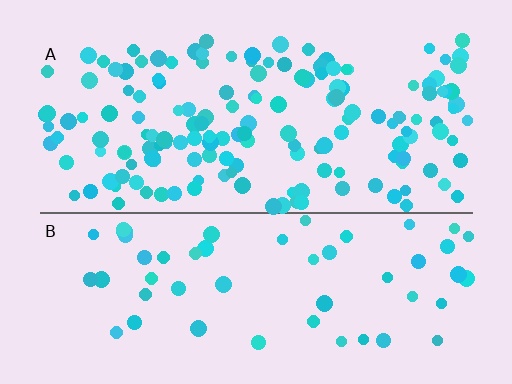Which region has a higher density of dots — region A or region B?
A (the top).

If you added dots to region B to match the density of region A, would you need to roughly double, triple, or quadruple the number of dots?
Approximately triple.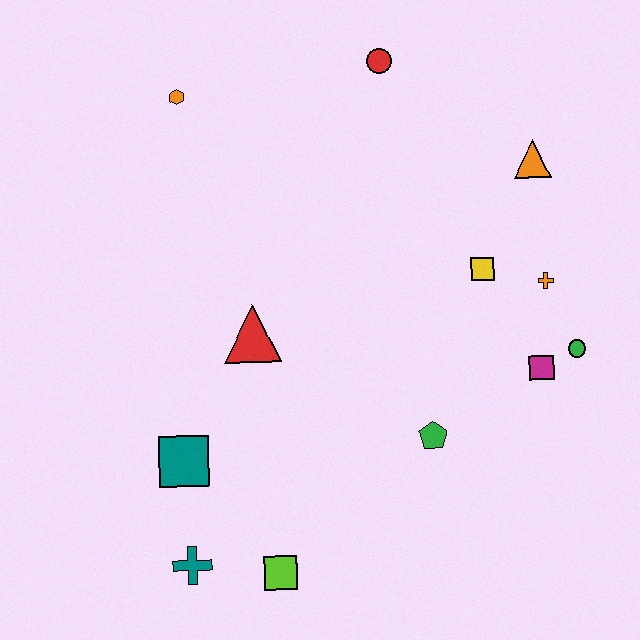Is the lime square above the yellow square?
No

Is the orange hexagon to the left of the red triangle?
Yes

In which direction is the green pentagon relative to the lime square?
The green pentagon is to the right of the lime square.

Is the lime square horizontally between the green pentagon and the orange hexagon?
Yes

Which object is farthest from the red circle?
The teal cross is farthest from the red circle.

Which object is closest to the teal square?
The teal cross is closest to the teal square.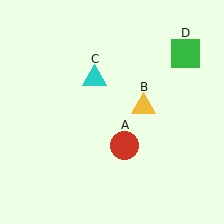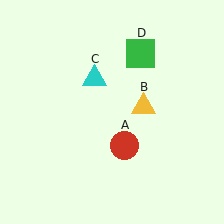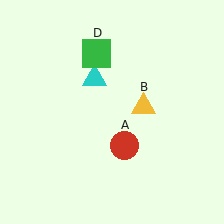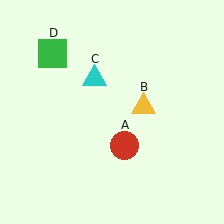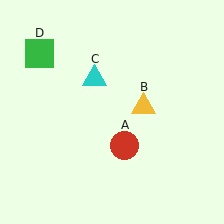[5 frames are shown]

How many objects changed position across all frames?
1 object changed position: green square (object D).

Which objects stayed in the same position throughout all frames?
Red circle (object A) and yellow triangle (object B) and cyan triangle (object C) remained stationary.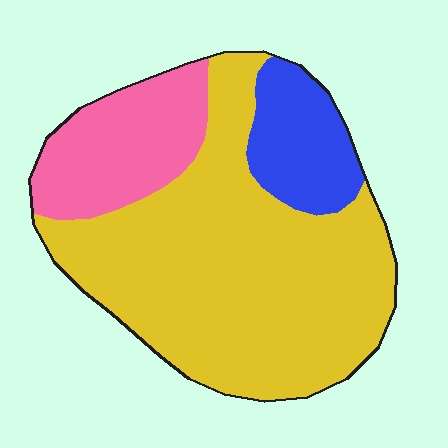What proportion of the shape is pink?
Pink takes up between a sixth and a third of the shape.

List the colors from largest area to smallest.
From largest to smallest: yellow, pink, blue.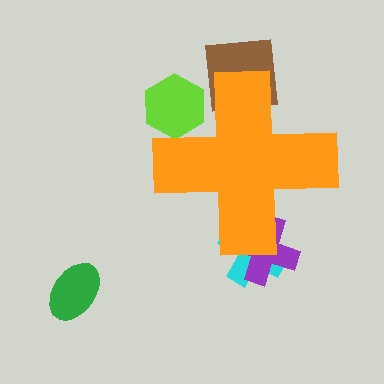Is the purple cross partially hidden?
Yes, the purple cross is partially hidden behind the orange cross.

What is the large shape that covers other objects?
An orange cross.